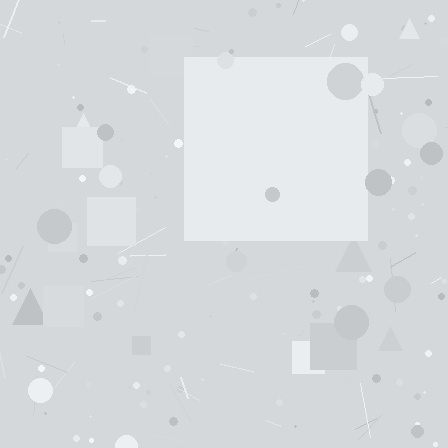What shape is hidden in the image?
A square is hidden in the image.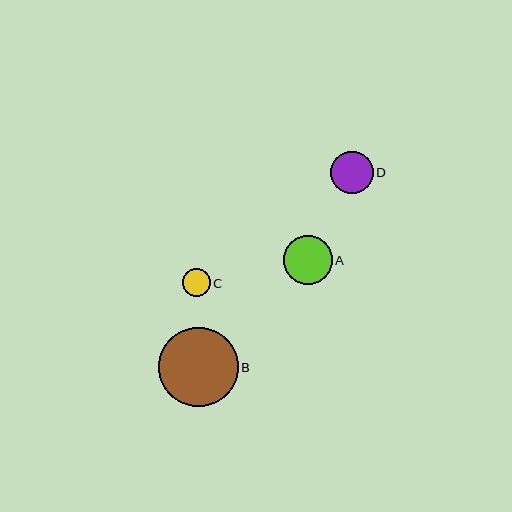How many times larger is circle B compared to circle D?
Circle B is approximately 1.9 times the size of circle D.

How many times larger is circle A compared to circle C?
Circle A is approximately 1.8 times the size of circle C.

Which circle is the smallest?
Circle C is the smallest with a size of approximately 28 pixels.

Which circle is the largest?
Circle B is the largest with a size of approximately 79 pixels.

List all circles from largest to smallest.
From largest to smallest: B, A, D, C.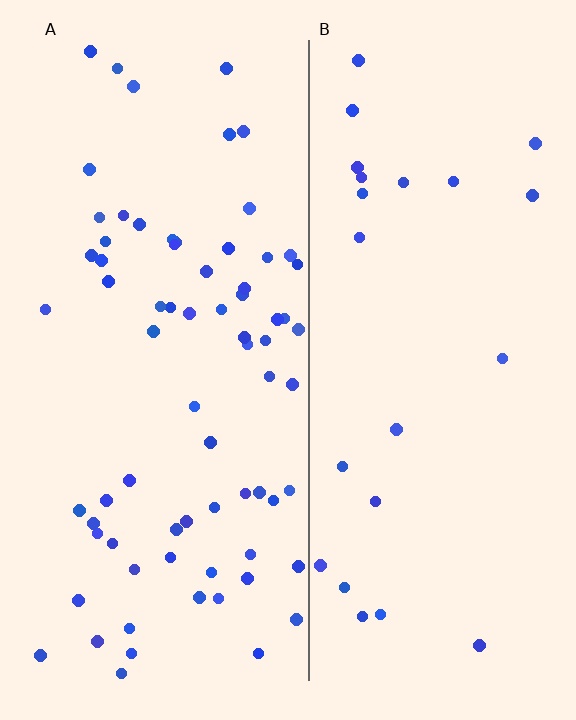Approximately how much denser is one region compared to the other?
Approximately 3.1× — region A over region B.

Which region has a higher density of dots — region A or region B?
A (the left).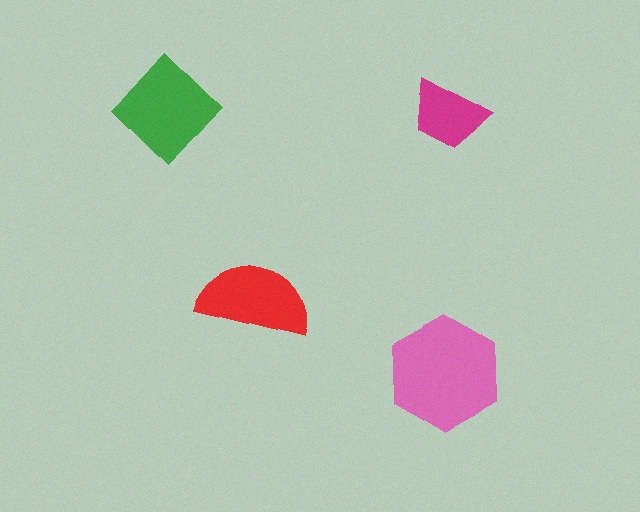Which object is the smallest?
The magenta trapezoid.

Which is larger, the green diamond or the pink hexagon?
The pink hexagon.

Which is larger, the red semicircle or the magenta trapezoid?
The red semicircle.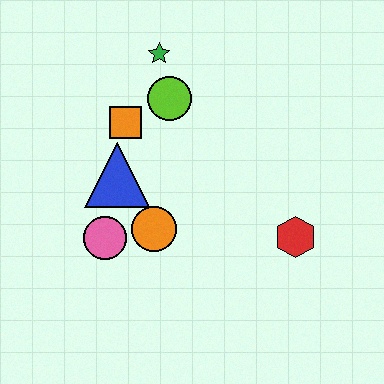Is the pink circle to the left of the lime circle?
Yes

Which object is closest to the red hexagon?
The orange circle is closest to the red hexagon.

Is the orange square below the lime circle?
Yes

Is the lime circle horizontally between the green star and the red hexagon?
Yes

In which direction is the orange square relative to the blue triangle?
The orange square is above the blue triangle.